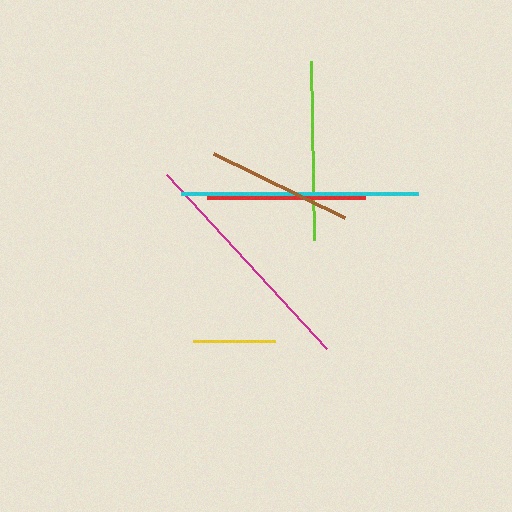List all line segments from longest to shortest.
From longest to shortest: cyan, magenta, lime, red, brown, yellow.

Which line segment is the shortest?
The yellow line is the shortest at approximately 83 pixels.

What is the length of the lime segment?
The lime segment is approximately 179 pixels long.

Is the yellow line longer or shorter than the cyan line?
The cyan line is longer than the yellow line.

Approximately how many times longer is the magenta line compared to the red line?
The magenta line is approximately 1.5 times the length of the red line.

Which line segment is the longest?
The cyan line is the longest at approximately 237 pixels.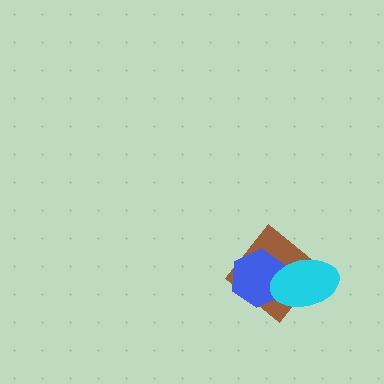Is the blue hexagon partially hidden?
Yes, it is partially covered by another shape.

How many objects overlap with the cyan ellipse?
2 objects overlap with the cyan ellipse.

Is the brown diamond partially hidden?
Yes, it is partially covered by another shape.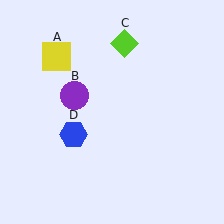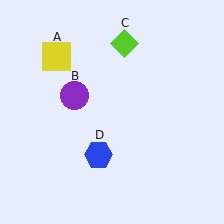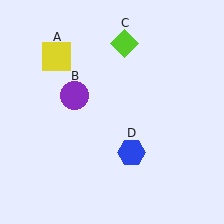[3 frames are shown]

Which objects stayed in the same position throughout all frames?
Yellow square (object A) and purple circle (object B) and lime diamond (object C) remained stationary.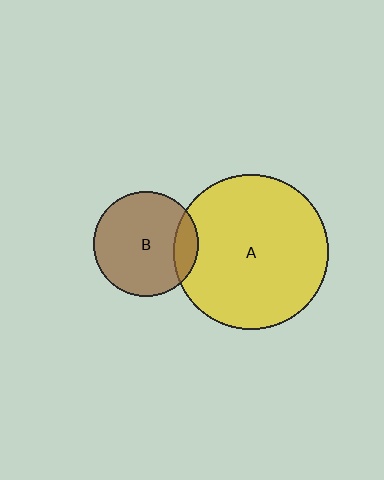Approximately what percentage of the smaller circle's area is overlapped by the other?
Approximately 15%.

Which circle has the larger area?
Circle A (yellow).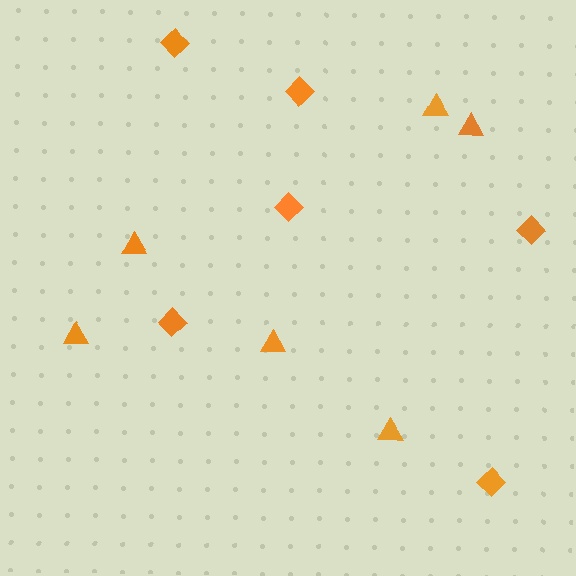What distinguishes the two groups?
There are 2 groups: one group of triangles (6) and one group of diamonds (6).